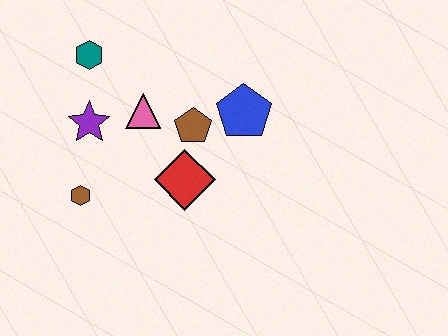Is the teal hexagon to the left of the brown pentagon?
Yes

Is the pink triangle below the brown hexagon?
No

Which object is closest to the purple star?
The pink triangle is closest to the purple star.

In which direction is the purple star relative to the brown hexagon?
The purple star is above the brown hexagon.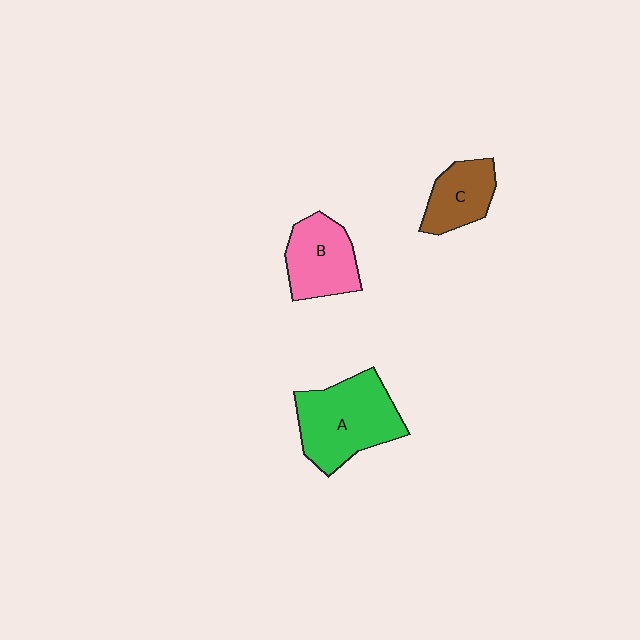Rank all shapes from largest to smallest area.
From largest to smallest: A (green), B (pink), C (brown).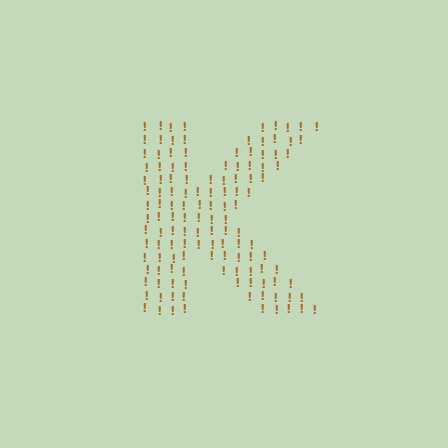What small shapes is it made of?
It is made of small exclamation marks.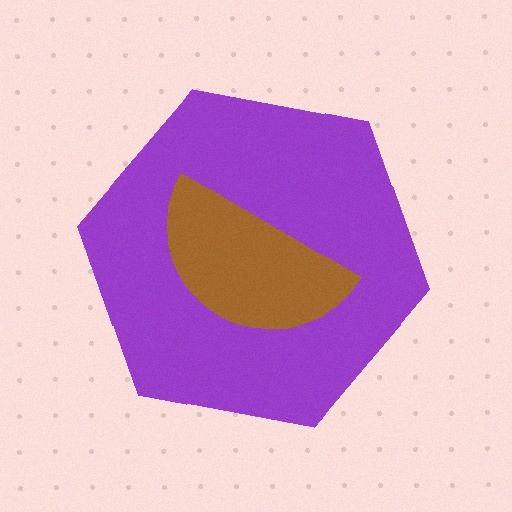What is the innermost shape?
The brown semicircle.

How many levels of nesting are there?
2.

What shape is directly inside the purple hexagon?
The brown semicircle.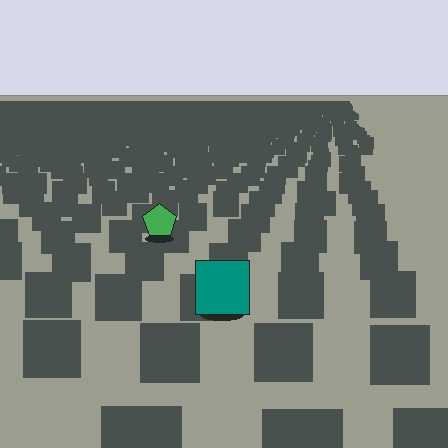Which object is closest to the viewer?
The teal square is closest. The texture marks near it are larger and more spread out.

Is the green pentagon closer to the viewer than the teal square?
No. The teal square is closer — you can tell from the texture gradient: the ground texture is coarser near it.